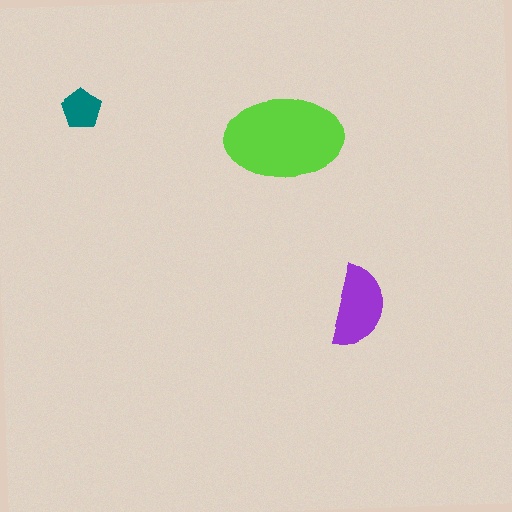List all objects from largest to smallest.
The lime ellipse, the purple semicircle, the teal pentagon.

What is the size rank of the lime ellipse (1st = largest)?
1st.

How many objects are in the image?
There are 3 objects in the image.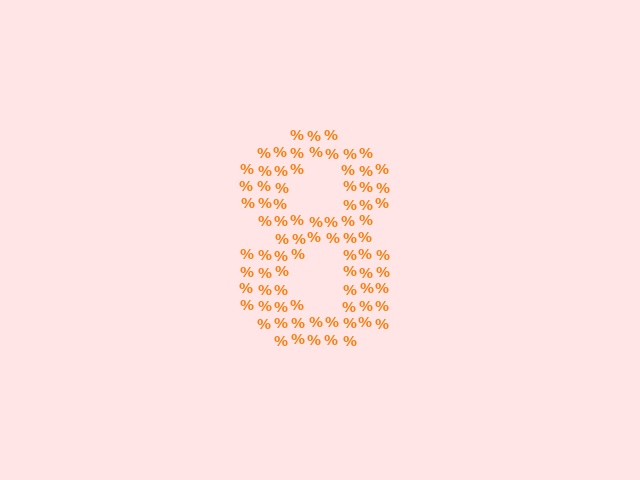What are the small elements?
The small elements are percent signs.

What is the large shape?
The large shape is the digit 8.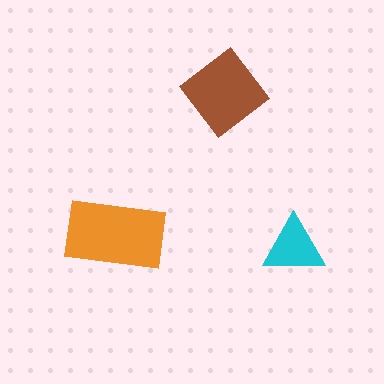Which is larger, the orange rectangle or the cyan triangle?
The orange rectangle.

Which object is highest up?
The brown diamond is topmost.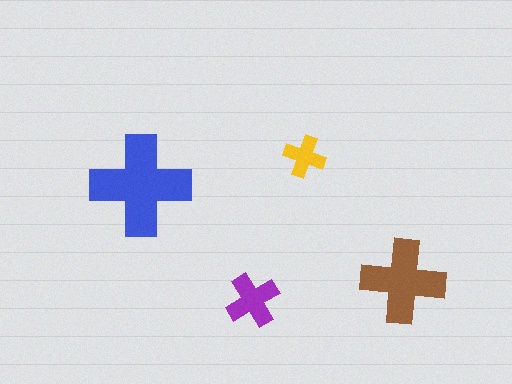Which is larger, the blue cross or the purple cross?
The blue one.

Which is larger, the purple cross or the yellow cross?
The purple one.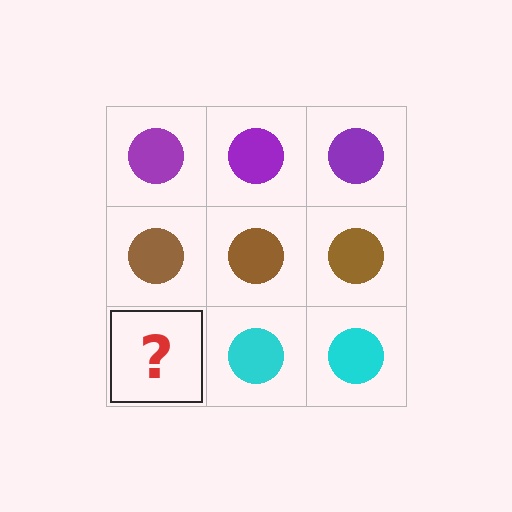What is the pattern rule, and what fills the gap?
The rule is that each row has a consistent color. The gap should be filled with a cyan circle.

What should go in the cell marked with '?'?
The missing cell should contain a cyan circle.